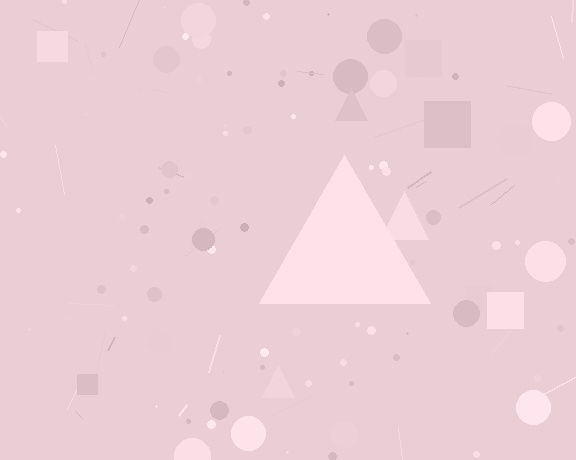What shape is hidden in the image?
A triangle is hidden in the image.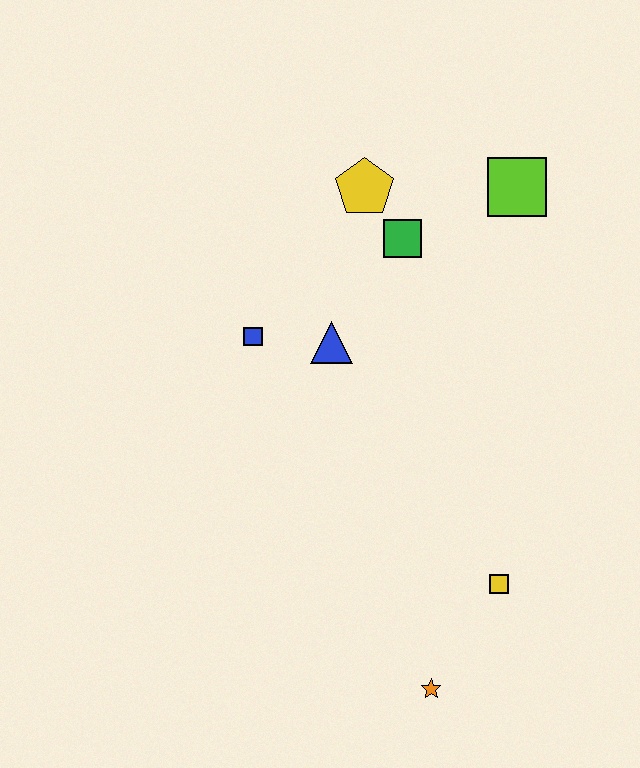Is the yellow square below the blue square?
Yes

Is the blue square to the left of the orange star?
Yes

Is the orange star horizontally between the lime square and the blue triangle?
Yes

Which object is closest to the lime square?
The green square is closest to the lime square.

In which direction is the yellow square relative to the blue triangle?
The yellow square is below the blue triangle.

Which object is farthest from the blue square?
The orange star is farthest from the blue square.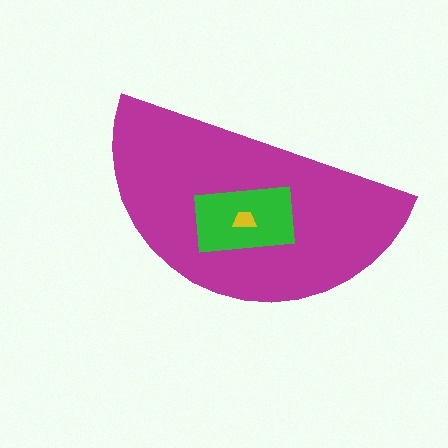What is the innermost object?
The yellow trapezoid.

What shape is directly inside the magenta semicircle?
The green rectangle.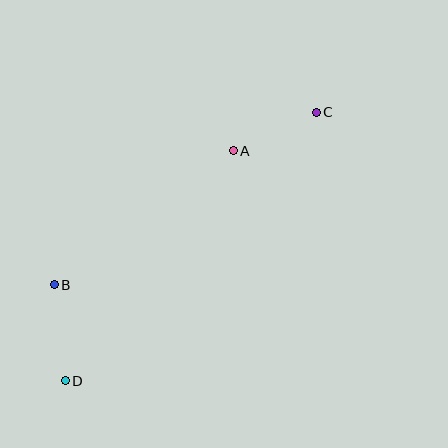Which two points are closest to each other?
Points A and C are closest to each other.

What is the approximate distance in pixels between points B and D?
The distance between B and D is approximately 97 pixels.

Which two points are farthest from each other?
Points C and D are farthest from each other.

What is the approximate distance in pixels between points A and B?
The distance between A and B is approximately 224 pixels.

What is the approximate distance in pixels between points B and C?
The distance between B and C is approximately 314 pixels.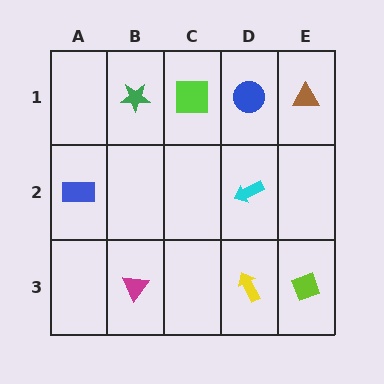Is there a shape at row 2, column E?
No, that cell is empty.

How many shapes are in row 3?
3 shapes.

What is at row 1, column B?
A green star.